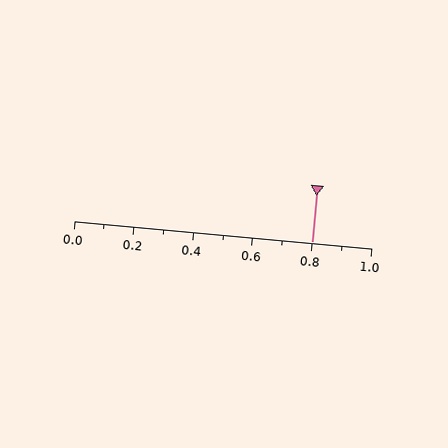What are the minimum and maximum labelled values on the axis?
The axis runs from 0.0 to 1.0.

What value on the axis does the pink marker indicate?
The marker indicates approximately 0.8.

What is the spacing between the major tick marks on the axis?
The major ticks are spaced 0.2 apart.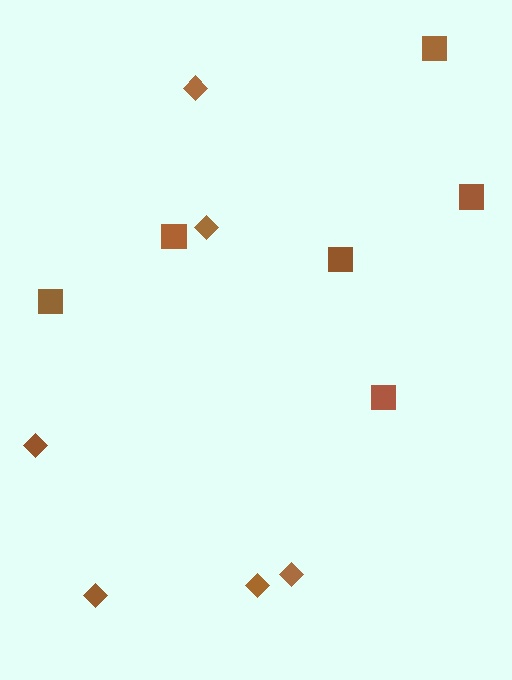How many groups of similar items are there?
There are 2 groups: one group of squares (6) and one group of diamonds (6).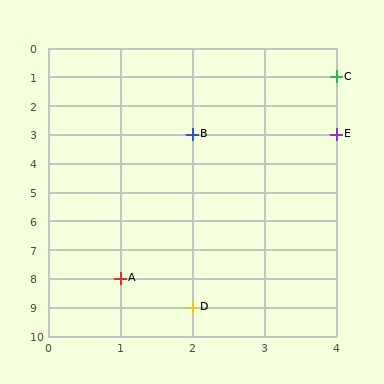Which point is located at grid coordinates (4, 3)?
Point E is at (4, 3).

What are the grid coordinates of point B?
Point B is at grid coordinates (2, 3).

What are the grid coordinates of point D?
Point D is at grid coordinates (2, 9).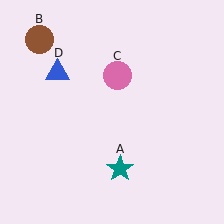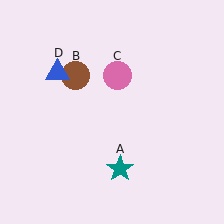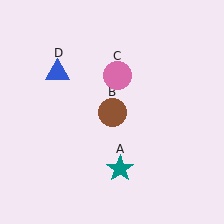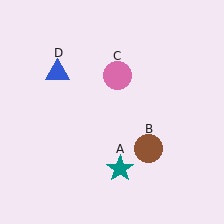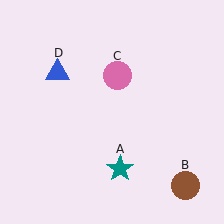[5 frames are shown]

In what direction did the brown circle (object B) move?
The brown circle (object B) moved down and to the right.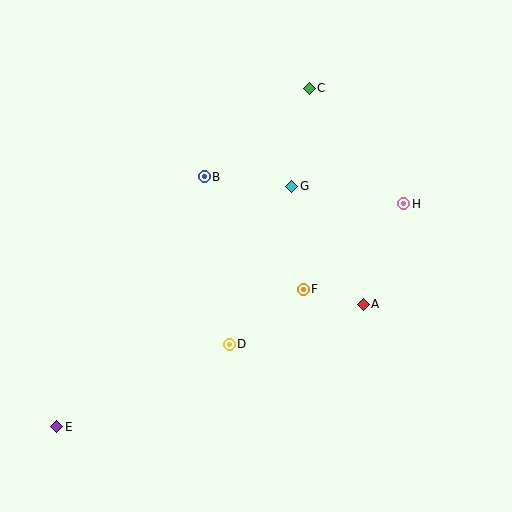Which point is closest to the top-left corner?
Point B is closest to the top-left corner.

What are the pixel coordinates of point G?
Point G is at (292, 187).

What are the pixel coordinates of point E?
Point E is at (57, 427).